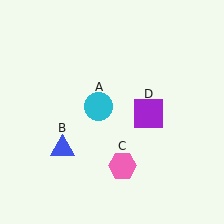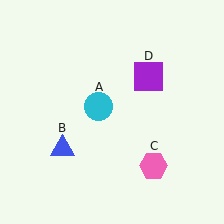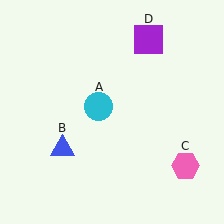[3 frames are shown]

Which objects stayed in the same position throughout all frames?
Cyan circle (object A) and blue triangle (object B) remained stationary.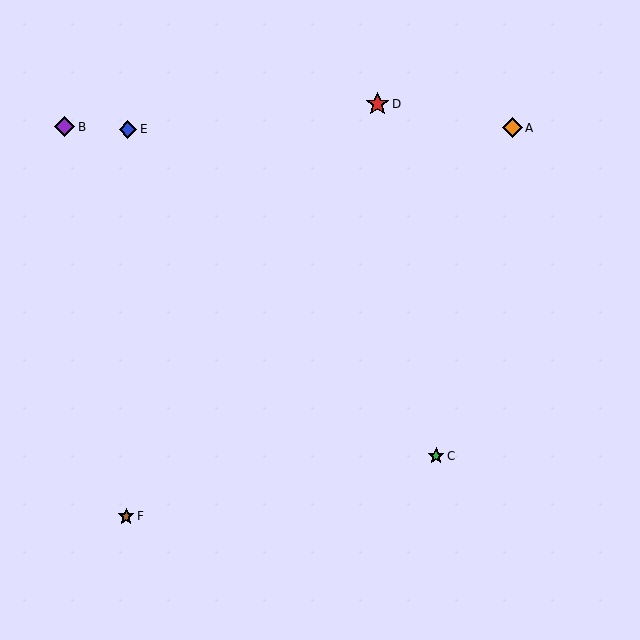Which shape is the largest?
The red star (labeled D) is the largest.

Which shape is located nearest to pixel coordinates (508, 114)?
The orange diamond (labeled A) at (512, 128) is nearest to that location.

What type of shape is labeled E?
Shape E is a blue diamond.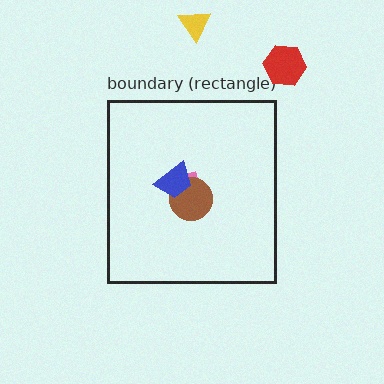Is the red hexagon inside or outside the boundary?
Outside.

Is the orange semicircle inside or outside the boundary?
Inside.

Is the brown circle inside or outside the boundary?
Inside.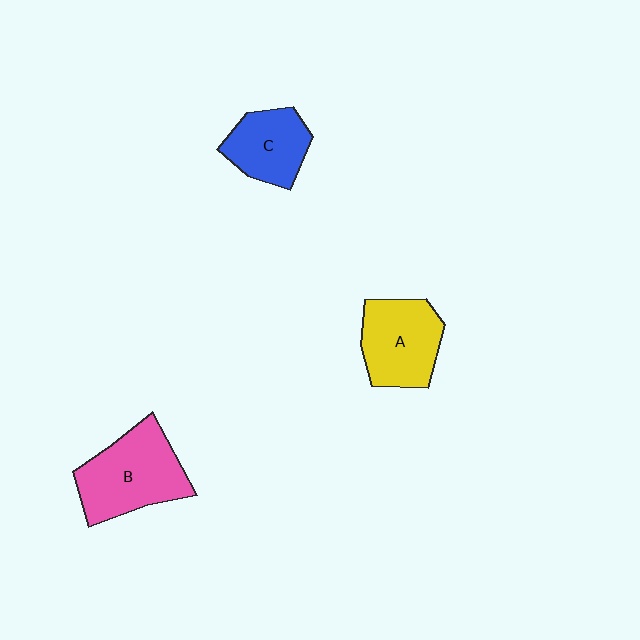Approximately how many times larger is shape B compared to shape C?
Approximately 1.5 times.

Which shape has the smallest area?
Shape C (blue).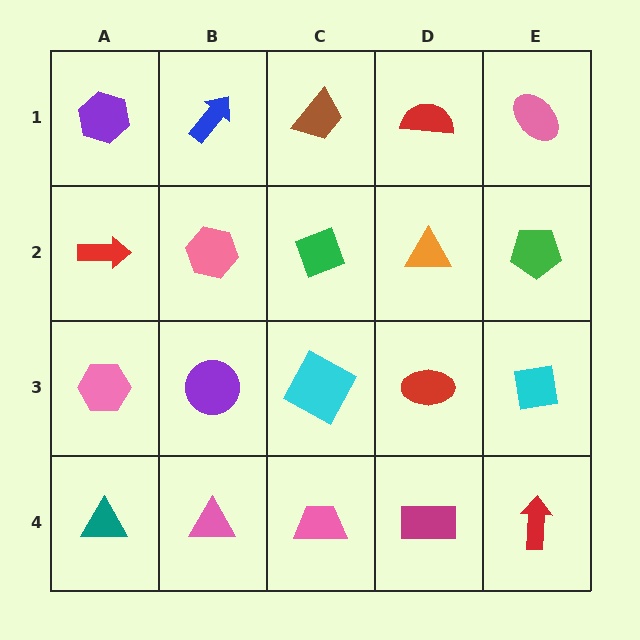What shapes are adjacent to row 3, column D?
An orange triangle (row 2, column D), a magenta rectangle (row 4, column D), a cyan square (row 3, column C), a cyan square (row 3, column E).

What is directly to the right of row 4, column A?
A pink triangle.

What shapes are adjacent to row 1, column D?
An orange triangle (row 2, column D), a brown trapezoid (row 1, column C), a pink ellipse (row 1, column E).